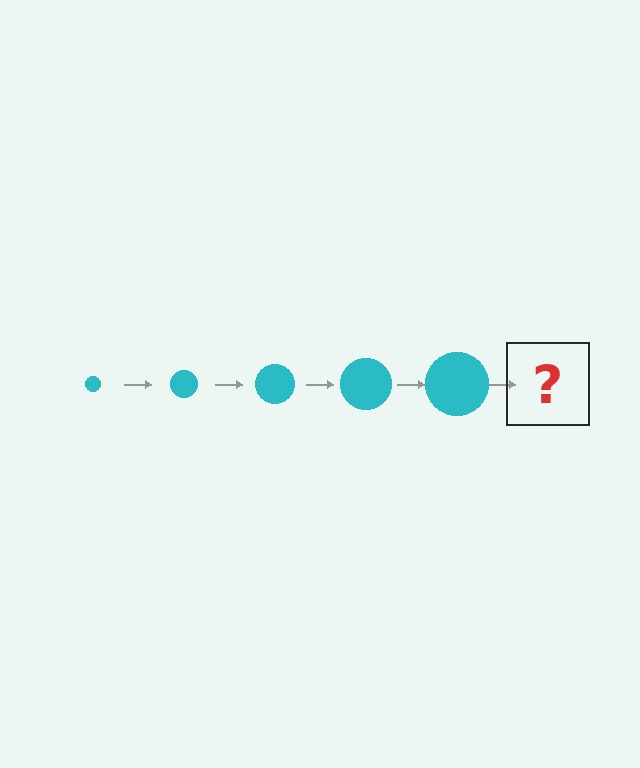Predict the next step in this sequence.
The next step is a cyan circle, larger than the previous one.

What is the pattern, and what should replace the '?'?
The pattern is that the circle gets progressively larger each step. The '?' should be a cyan circle, larger than the previous one.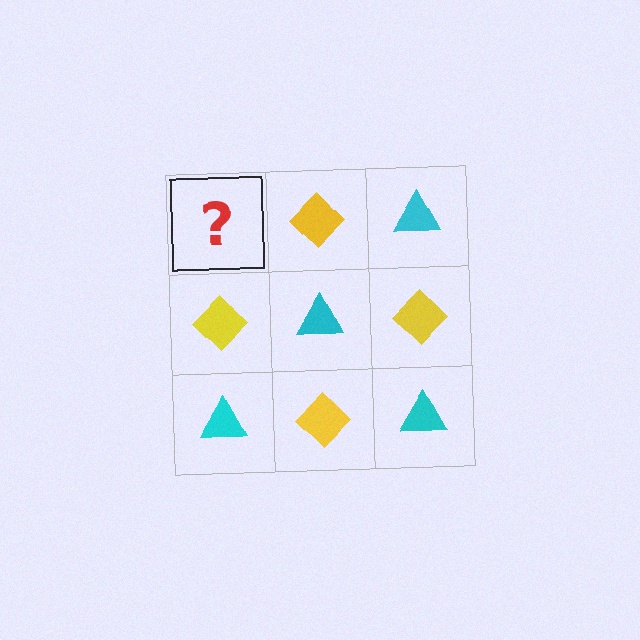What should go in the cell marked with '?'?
The missing cell should contain a cyan triangle.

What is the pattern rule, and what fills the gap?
The rule is that it alternates cyan triangle and yellow diamond in a checkerboard pattern. The gap should be filled with a cyan triangle.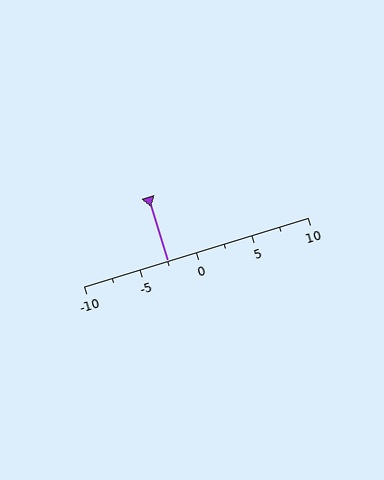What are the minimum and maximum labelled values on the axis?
The axis runs from -10 to 10.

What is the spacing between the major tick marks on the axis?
The major ticks are spaced 5 apart.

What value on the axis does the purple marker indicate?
The marker indicates approximately -2.5.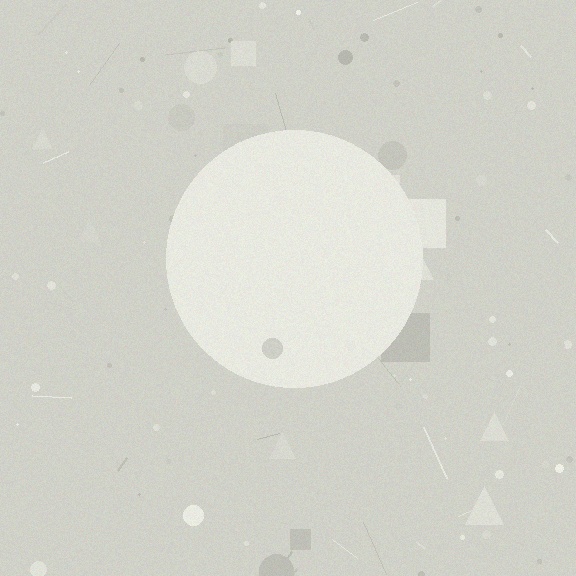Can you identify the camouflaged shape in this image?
The camouflaged shape is a circle.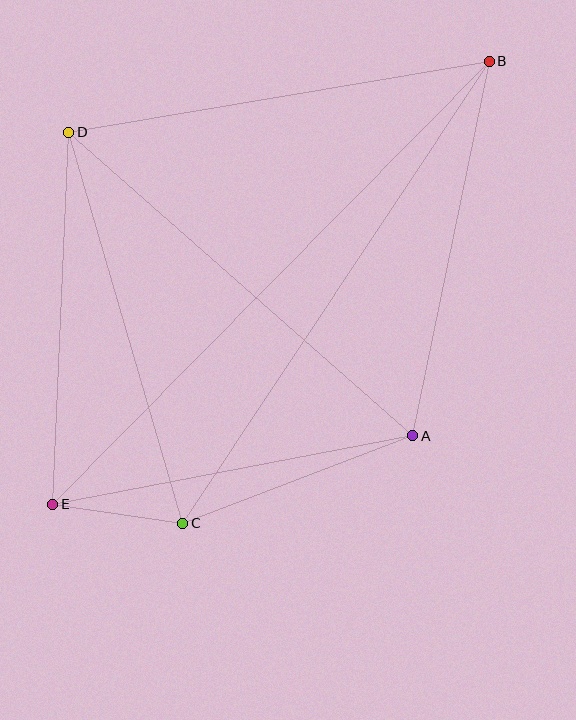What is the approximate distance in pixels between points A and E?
The distance between A and E is approximately 367 pixels.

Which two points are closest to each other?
Points C and E are closest to each other.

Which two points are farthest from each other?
Points B and E are farthest from each other.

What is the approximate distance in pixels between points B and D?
The distance between B and D is approximately 427 pixels.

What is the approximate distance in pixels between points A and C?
The distance between A and C is approximately 246 pixels.